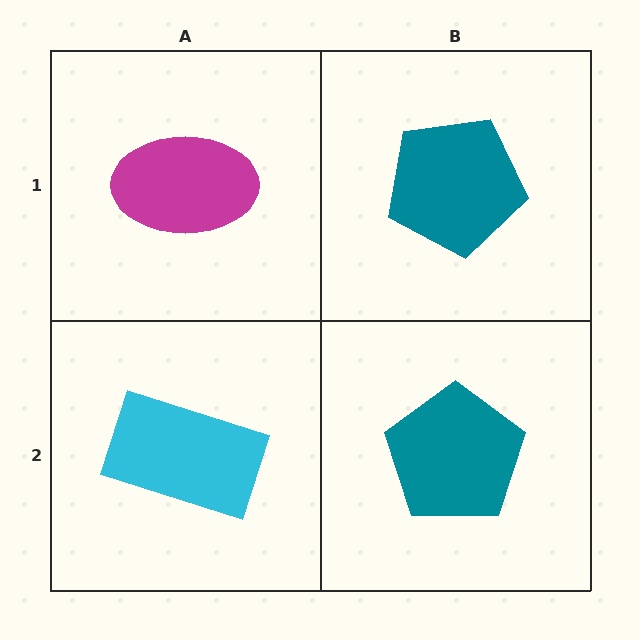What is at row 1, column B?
A teal pentagon.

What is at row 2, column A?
A cyan rectangle.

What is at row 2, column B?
A teal pentagon.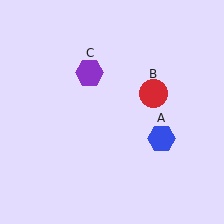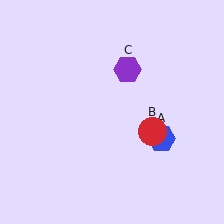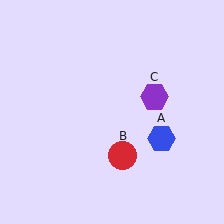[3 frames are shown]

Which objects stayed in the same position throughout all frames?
Blue hexagon (object A) remained stationary.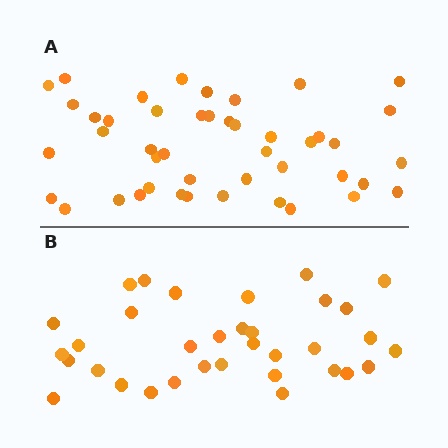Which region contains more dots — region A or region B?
Region A (the top region) has more dots.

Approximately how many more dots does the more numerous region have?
Region A has roughly 12 or so more dots than region B.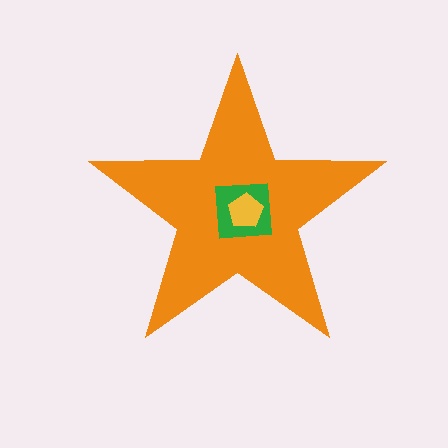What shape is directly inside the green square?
The yellow pentagon.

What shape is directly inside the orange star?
The green square.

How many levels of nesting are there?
3.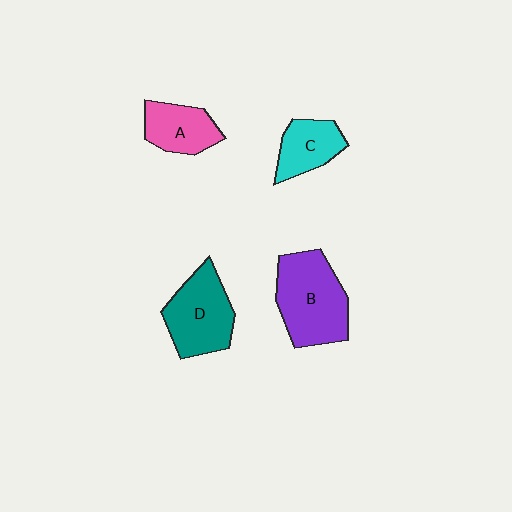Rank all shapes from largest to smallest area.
From largest to smallest: B (purple), D (teal), A (pink), C (cyan).